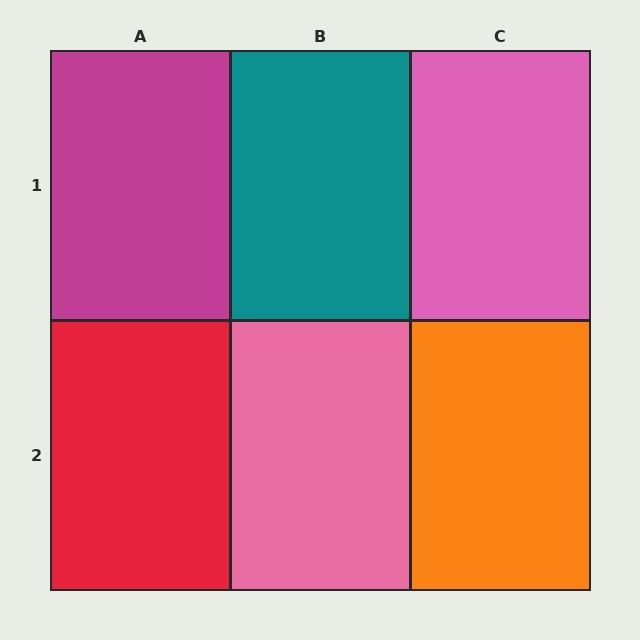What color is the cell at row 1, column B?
Teal.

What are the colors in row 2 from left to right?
Red, pink, orange.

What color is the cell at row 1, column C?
Pink.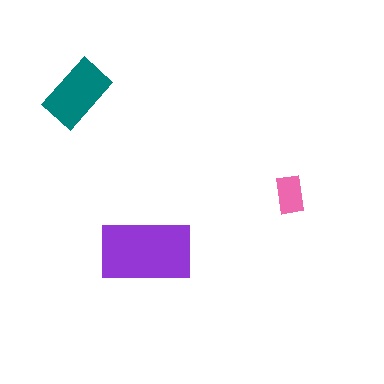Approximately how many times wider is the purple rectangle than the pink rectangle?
About 2.5 times wider.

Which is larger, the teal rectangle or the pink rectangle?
The teal one.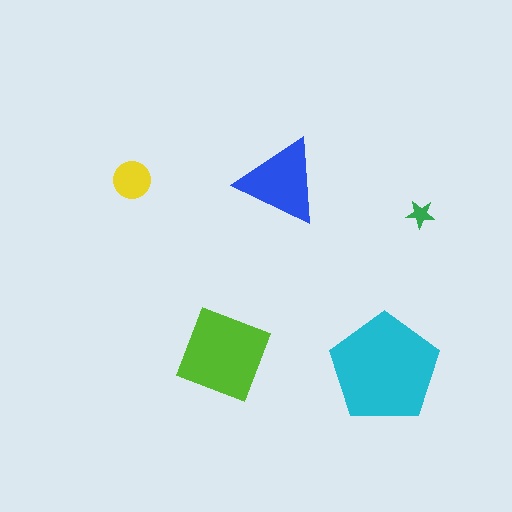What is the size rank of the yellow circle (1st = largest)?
4th.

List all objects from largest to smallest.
The cyan pentagon, the lime square, the blue triangle, the yellow circle, the green star.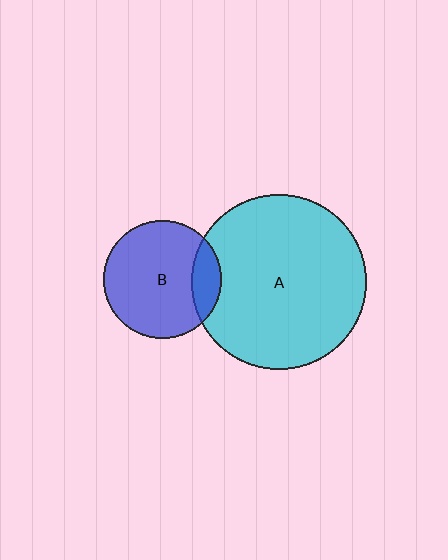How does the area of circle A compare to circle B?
Approximately 2.2 times.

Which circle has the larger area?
Circle A (cyan).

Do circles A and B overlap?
Yes.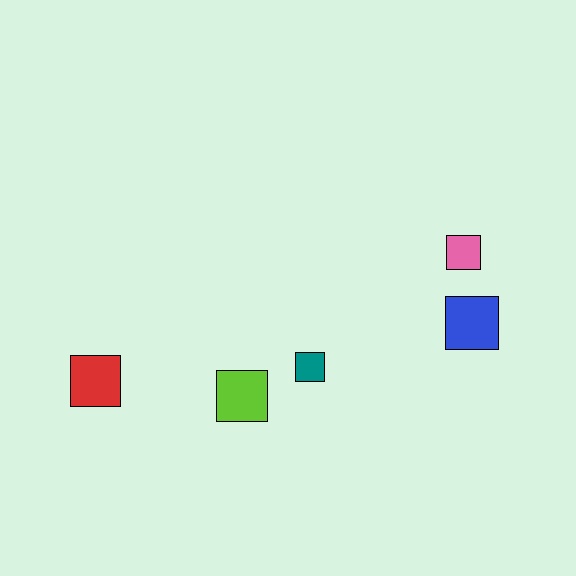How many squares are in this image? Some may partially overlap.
There are 5 squares.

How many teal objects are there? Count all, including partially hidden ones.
There is 1 teal object.